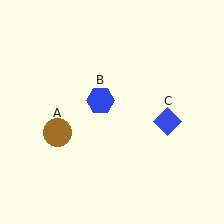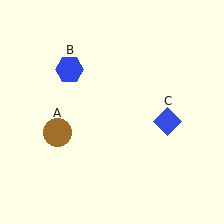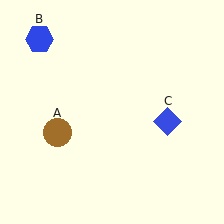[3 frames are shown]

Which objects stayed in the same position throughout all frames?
Brown circle (object A) and blue diamond (object C) remained stationary.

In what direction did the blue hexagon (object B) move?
The blue hexagon (object B) moved up and to the left.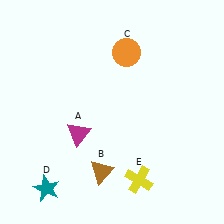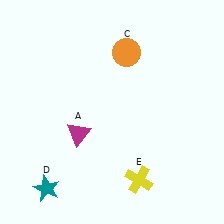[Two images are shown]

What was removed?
The brown triangle (B) was removed in Image 2.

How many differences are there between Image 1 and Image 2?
There is 1 difference between the two images.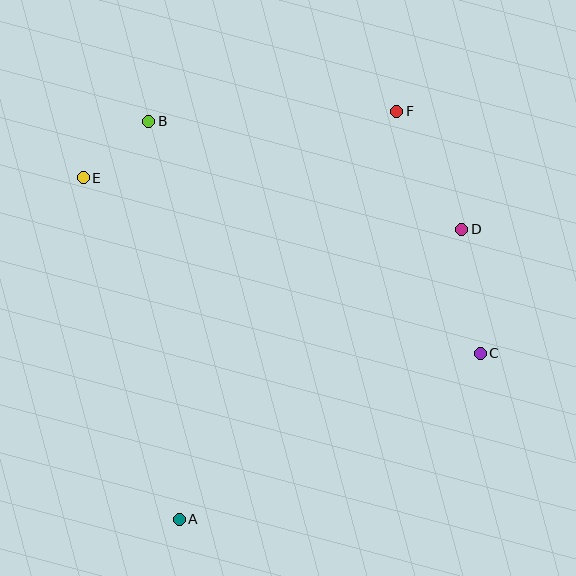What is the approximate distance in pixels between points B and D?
The distance between B and D is approximately 331 pixels.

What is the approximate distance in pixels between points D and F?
The distance between D and F is approximately 135 pixels.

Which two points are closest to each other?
Points B and E are closest to each other.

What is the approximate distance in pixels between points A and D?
The distance between A and D is approximately 405 pixels.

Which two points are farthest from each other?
Points A and F are farthest from each other.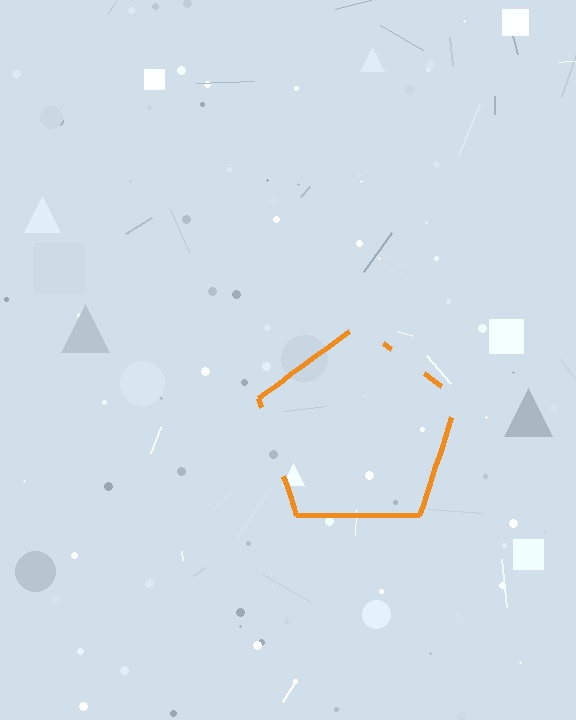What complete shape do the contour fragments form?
The contour fragments form a pentagon.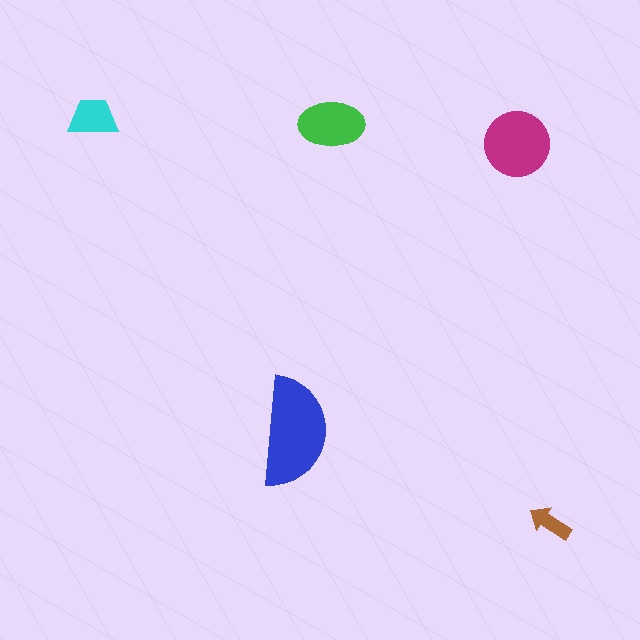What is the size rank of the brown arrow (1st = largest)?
5th.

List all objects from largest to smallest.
The blue semicircle, the magenta circle, the green ellipse, the cyan trapezoid, the brown arrow.